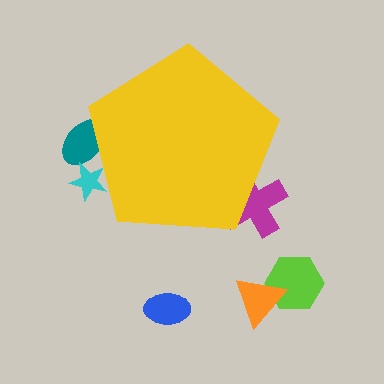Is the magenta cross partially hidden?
Yes, the magenta cross is partially hidden behind the yellow pentagon.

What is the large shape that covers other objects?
A yellow pentagon.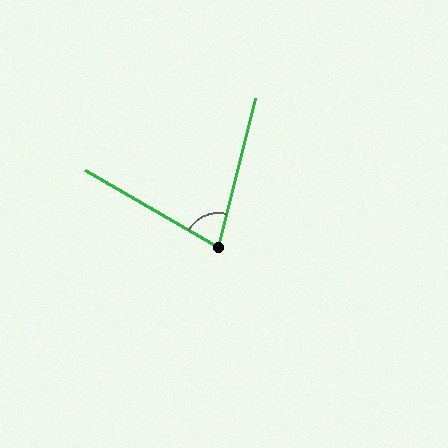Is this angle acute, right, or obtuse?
It is acute.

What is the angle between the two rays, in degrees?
Approximately 74 degrees.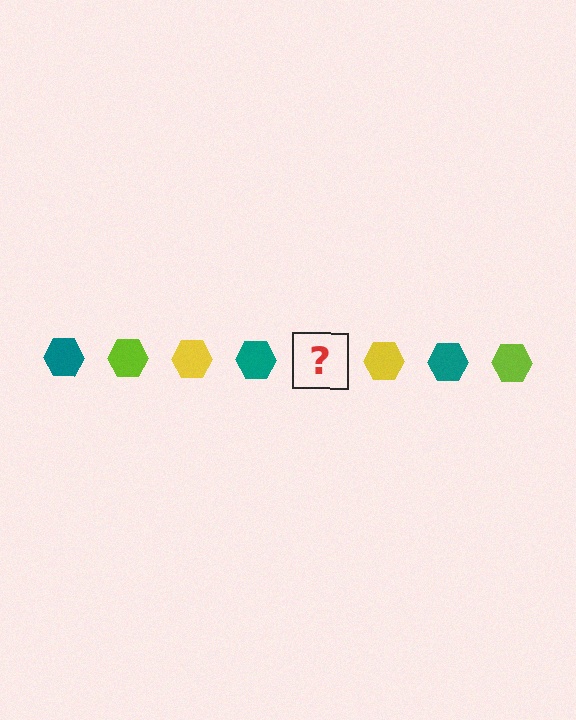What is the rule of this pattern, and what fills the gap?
The rule is that the pattern cycles through teal, lime, yellow hexagons. The gap should be filled with a lime hexagon.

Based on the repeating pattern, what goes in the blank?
The blank should be a lime hexagon.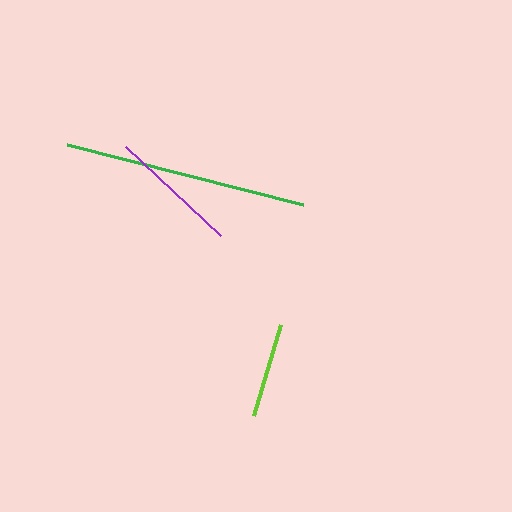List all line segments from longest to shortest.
From longest to shortest: green, purple, lime.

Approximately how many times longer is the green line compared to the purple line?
The green line is approximately 1.9 times the length of the purple line.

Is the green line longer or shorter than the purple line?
The green line is longer than the purple line.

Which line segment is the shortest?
The lime line is the shortest at approximately 95 pixels.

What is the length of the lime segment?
The lime segment is approximately 95 pixels long.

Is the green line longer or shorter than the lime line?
The green line is longer than the lime line.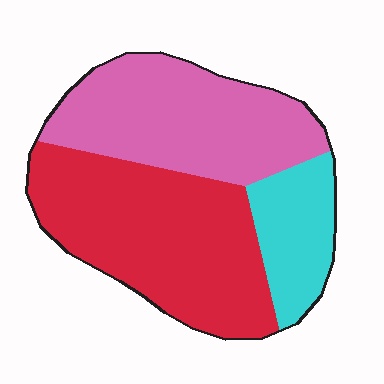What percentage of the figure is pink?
Pink takes up between a third and a half of the figure.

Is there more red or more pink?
Red.